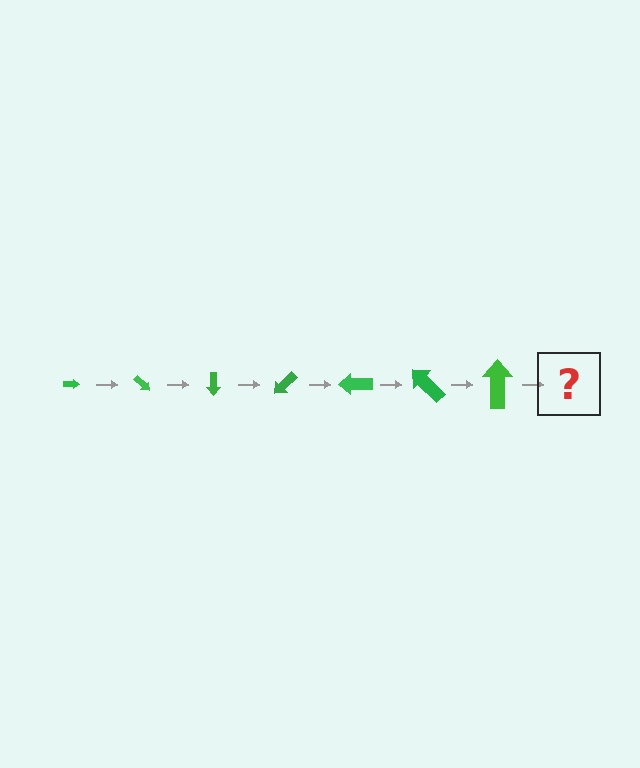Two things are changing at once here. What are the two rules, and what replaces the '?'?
The two rules are that the arrow grows larger each step and it rotates 45 degrees each step. The '?' should be an arrow, larger than the previous one and rotated 315 degrees from the start.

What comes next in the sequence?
The next element should be an arrow, larger than the previous one and rotated 315 degrees from the start.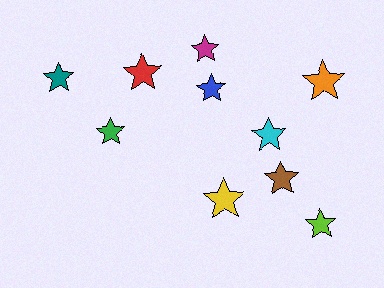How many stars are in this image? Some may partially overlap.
There are 10 stars.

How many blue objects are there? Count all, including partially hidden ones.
There is 1 blue object.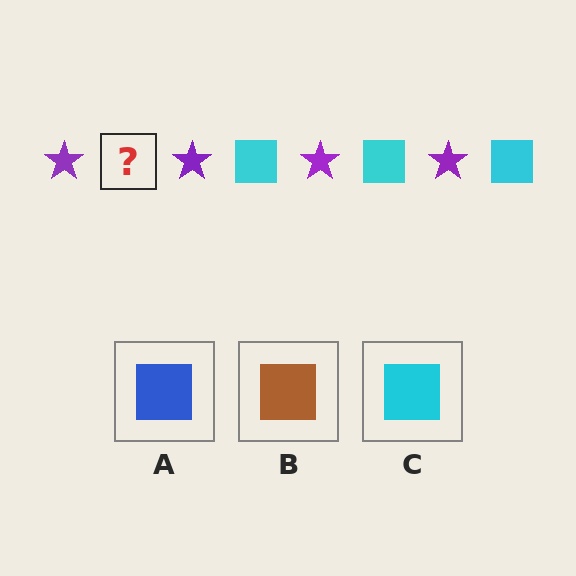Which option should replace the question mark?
Option C.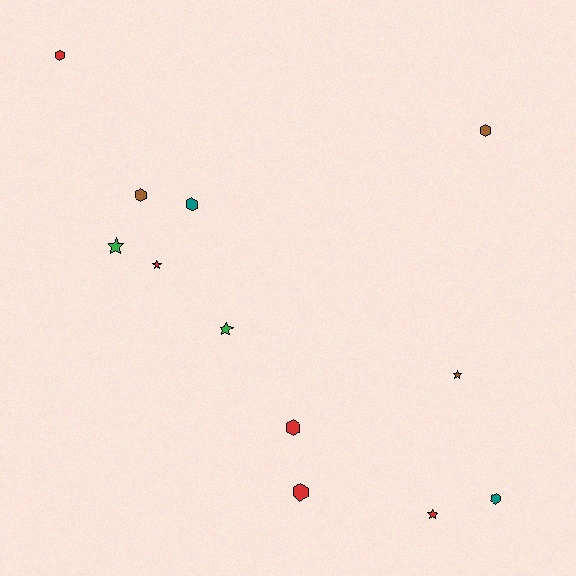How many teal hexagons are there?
There are 2 teal hexagons.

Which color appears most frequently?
Red, with 5 objects.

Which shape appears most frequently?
Hexagon, with 7 objects.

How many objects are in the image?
There are 12 objects.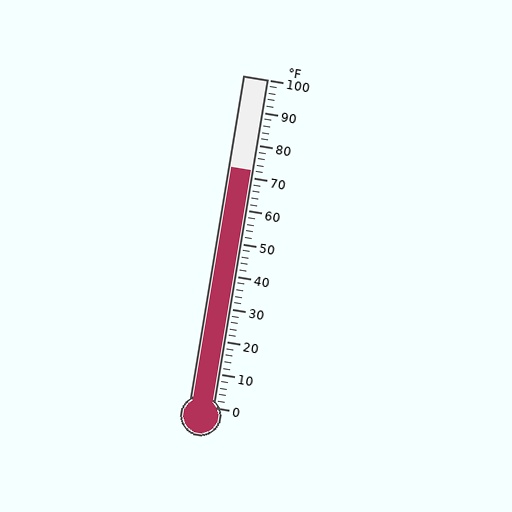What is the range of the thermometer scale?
The thermometer scale ranges from 0°F to 100°F.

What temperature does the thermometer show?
The thermometer shows approximately 72°F.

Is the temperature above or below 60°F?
The temperature is above 60°F.